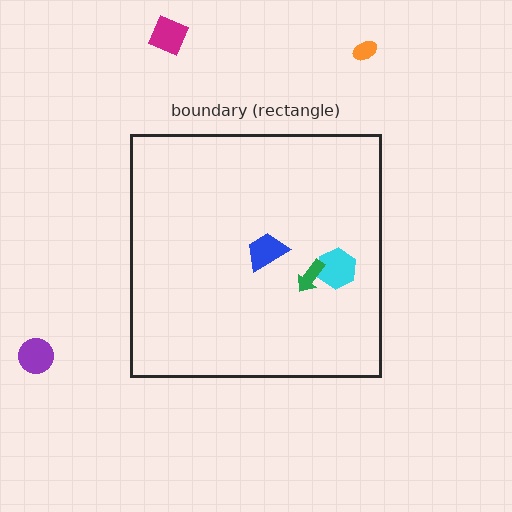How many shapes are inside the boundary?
3 inside, 3 outside.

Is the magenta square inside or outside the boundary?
Outside.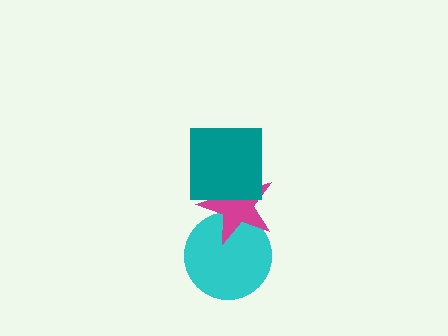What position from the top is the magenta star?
The magenta star is 2nd from the top.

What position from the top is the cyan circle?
The cyan circle is 3rd from the top.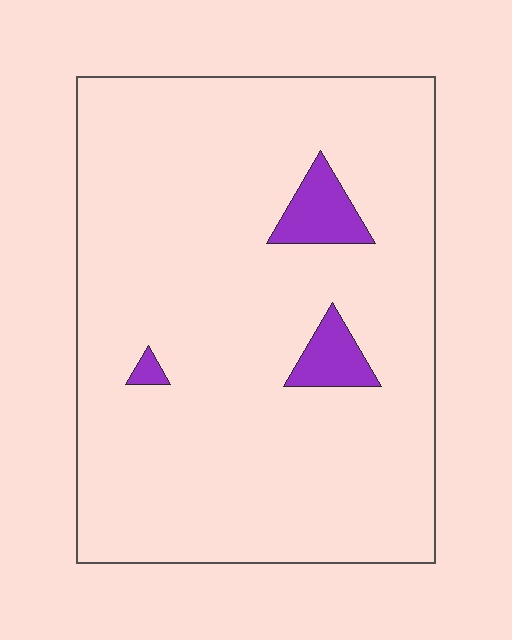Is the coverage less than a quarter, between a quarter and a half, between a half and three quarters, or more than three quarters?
Less than a quarter.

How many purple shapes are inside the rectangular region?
3.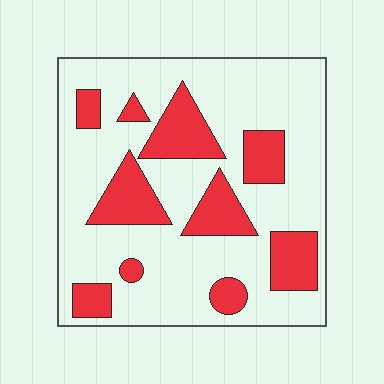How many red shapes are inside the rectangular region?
10.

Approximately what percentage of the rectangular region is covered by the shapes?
Approximately 25%.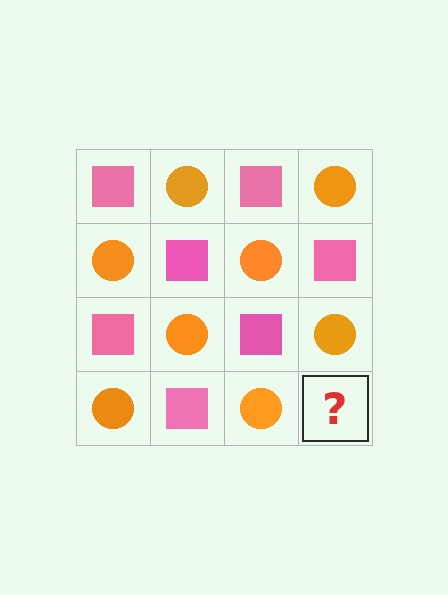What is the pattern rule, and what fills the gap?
The rule is that it alternates pink square and orange circle in a checkerboard pattern. The gap should be filled with a pink square.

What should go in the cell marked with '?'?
The missing cell should contain a pink square.